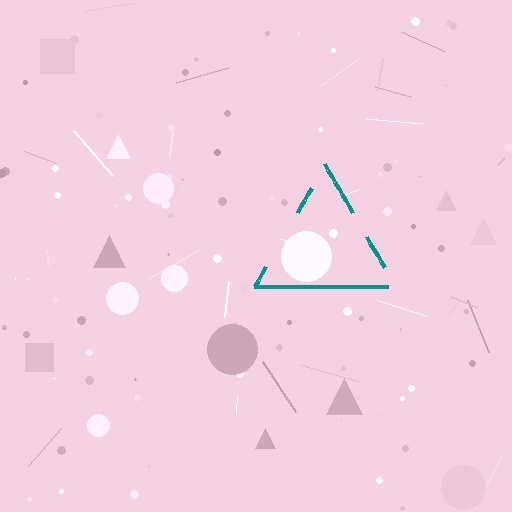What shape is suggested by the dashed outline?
The dashed outline suggests a triangle.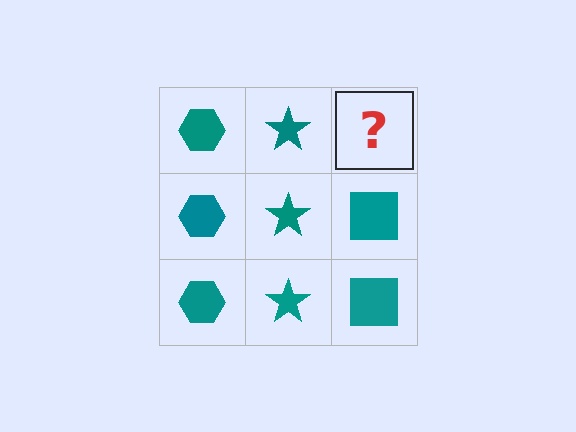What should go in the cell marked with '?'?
The missing cell should contain a teal square.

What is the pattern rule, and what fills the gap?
The rule is that each column has a consistent shape. The gap should be filled with a teal square.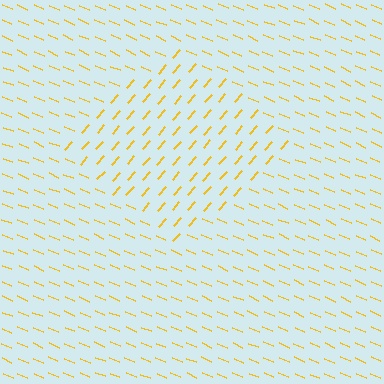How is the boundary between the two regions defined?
The boundary is defined purely by a change in line orientation (approximately 72 degrees difference). All lines are the same color and thickness.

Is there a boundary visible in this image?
Yes, there is a texture boundary formed by a change in line orientation.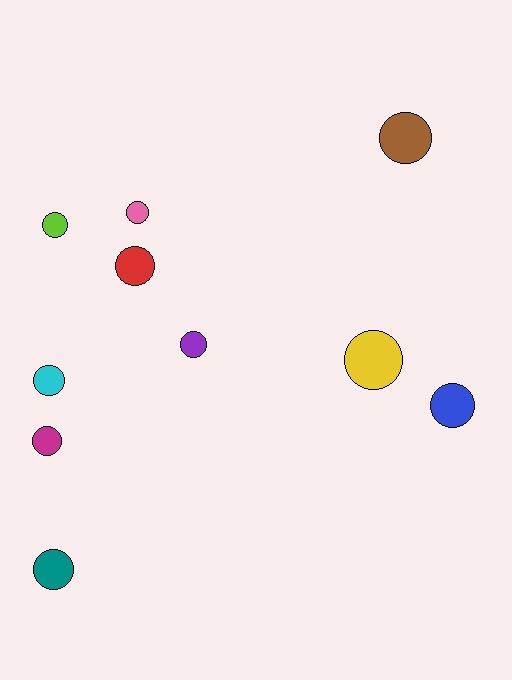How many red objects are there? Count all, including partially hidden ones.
There is 1 red object.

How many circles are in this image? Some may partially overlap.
There are 10 circles.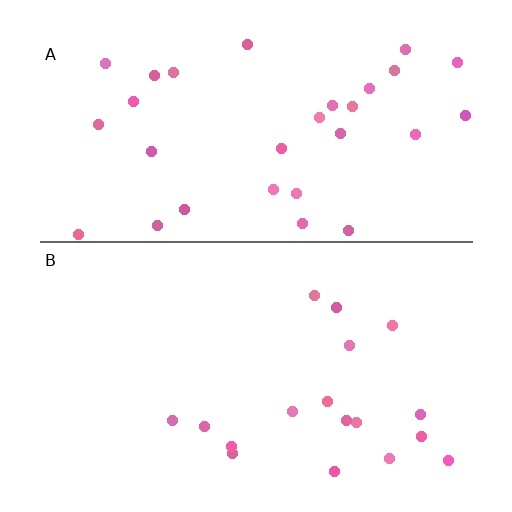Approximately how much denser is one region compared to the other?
Approximately 1.7× — region A over region B.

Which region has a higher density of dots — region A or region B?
A (the top).